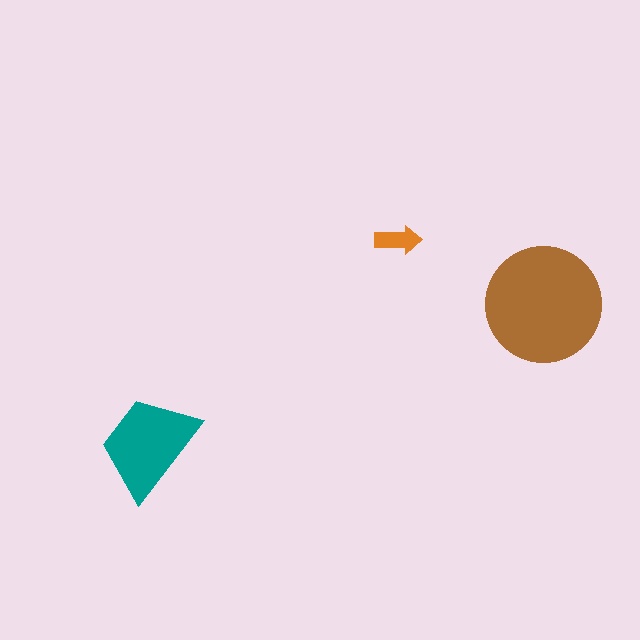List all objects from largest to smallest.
The brown circle, the teal trapezoid, the orange arrow.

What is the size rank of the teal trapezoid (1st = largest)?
2nd.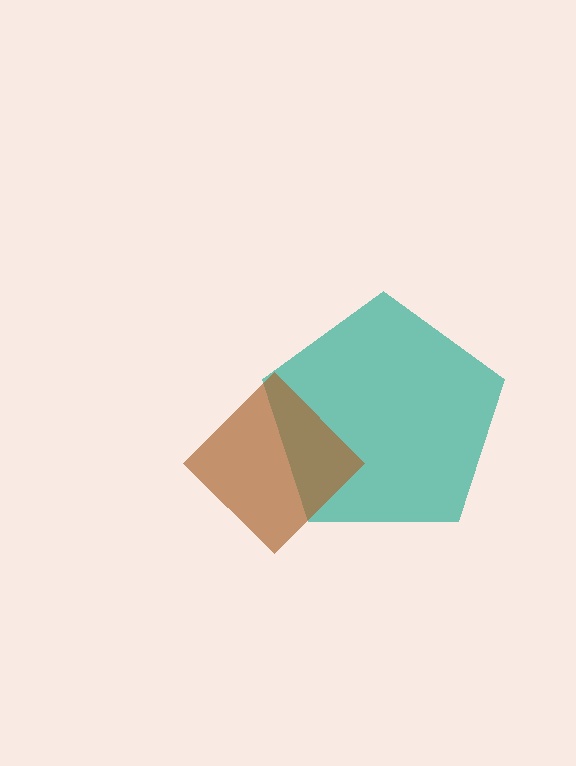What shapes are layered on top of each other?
The layered shapes are: a teal pentagon, a brown diamond.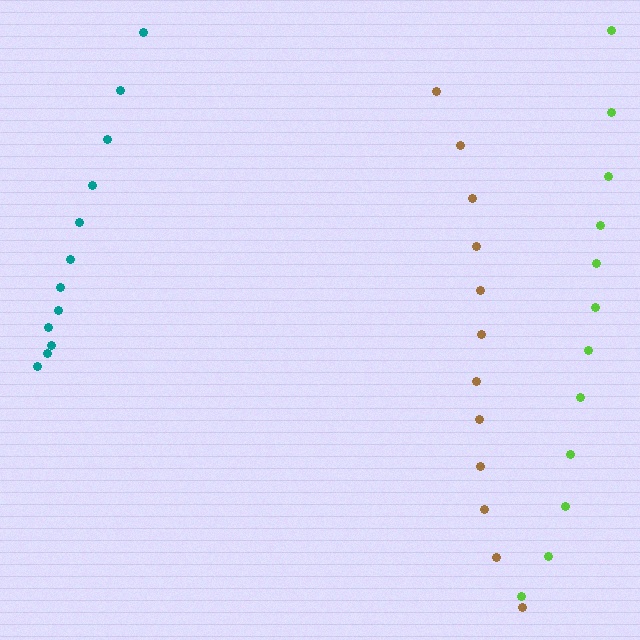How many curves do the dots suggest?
There are 3 distinct paths.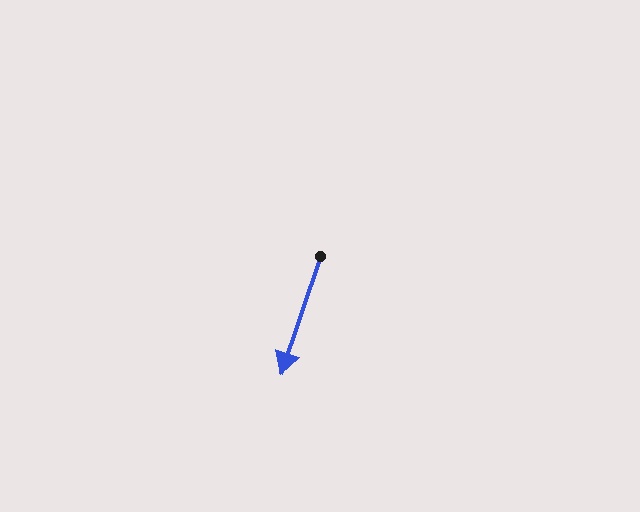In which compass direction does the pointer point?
South.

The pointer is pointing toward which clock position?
Roughly 7 o'clock.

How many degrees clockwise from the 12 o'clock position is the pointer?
Approximately 199 degrees.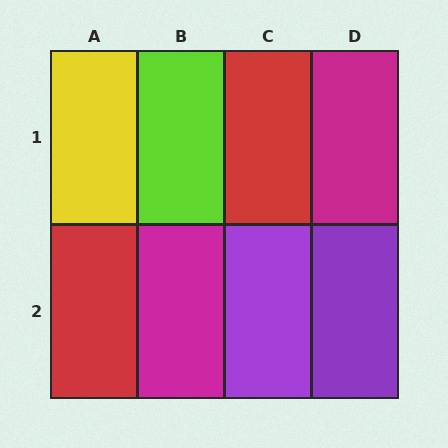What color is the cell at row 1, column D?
Magenta.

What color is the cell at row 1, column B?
Lime.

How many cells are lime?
1 cell is lime.